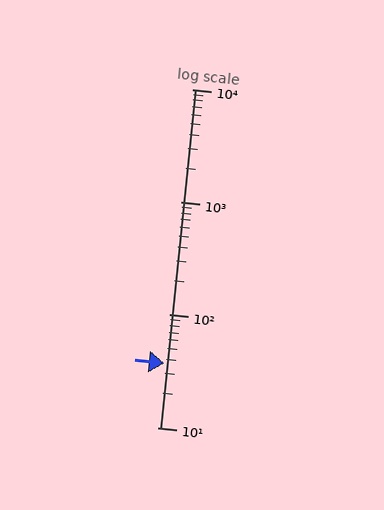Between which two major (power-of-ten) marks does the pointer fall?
The pointer is between 10 and 100.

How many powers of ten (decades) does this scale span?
The scale spans 3 decades, from 10 to 10000.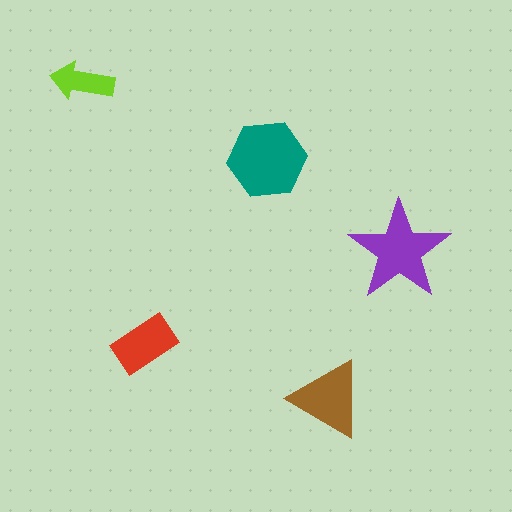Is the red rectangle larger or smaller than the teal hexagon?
Smaller.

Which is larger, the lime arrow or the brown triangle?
The brown triangle.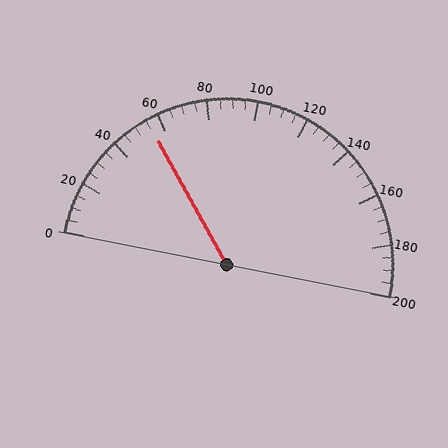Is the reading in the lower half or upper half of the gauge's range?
The reading is in the lower half of the range (0 to 200).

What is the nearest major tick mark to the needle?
The nearest major tick mark is 60.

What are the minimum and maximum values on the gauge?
The gauge ranges from 0 to 200.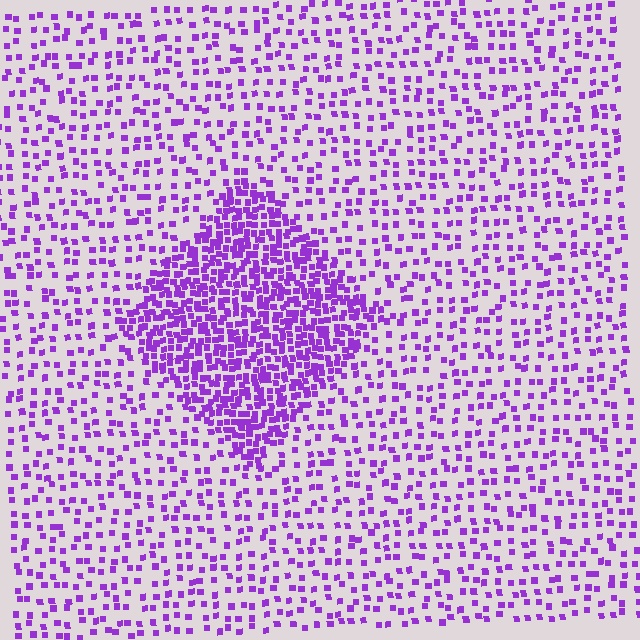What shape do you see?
I see a diamond.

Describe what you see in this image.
The image contains small purple elements arranged at two different densities. A diamond-shaped region is visible where the elements are more densely packed than the surrounding area.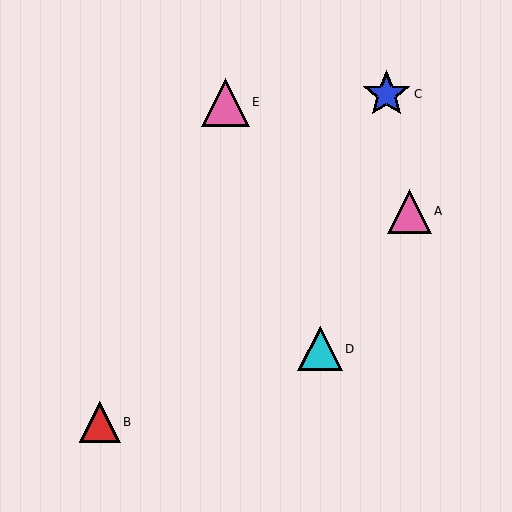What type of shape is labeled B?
Shape B is a red triangle.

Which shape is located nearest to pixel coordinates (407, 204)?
The pink triangle (labeled A) at (410, 211) is nearest to that location.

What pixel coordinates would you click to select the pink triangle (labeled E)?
Click at (225, 102) to select the pink triangle E.